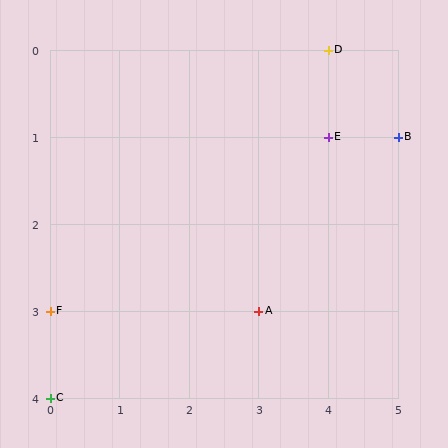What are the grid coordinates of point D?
Point D is at grid coordinates (4, 0).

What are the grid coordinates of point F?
Point F is at grid coordinates (0, 3).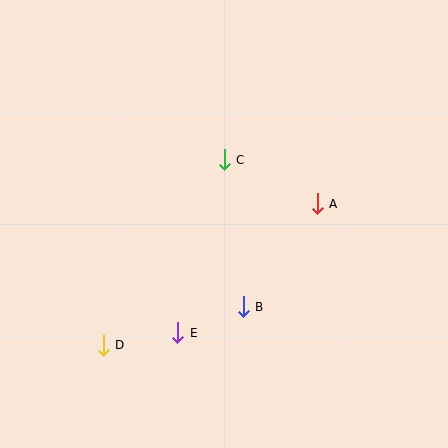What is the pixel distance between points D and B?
The distance between D and B is 145 pixels.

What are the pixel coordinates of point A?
Point A is at (317, 204).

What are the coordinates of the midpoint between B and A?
The midpoint between B and A is at (280, 255).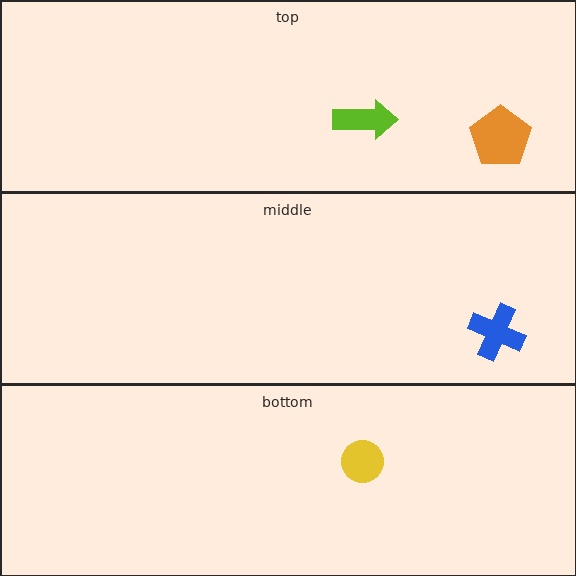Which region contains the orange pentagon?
The top region.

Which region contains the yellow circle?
The bottom region.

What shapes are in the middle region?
The blue cross.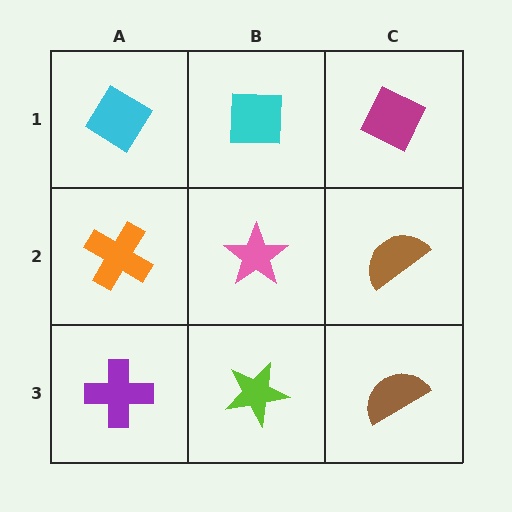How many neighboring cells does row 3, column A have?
2.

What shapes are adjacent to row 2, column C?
A magenta diamond (row 1, column C), a brown semicircle (row 3, column C), a pink star (row 2, column B).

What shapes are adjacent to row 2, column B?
A cyan square (row 1, column B), a lime star (row 3, column B), an orange cross (row 2, column A), a brown semicircle (row 2, column C).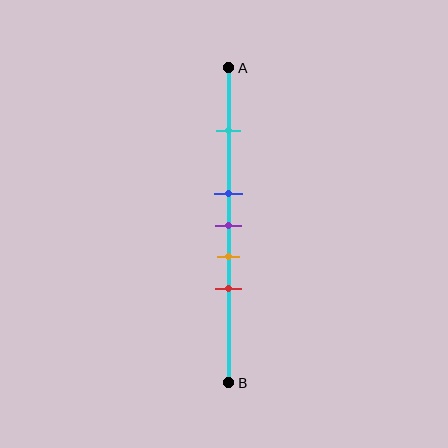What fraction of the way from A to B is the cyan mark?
The cyan mark is approximately 20% (0.2) of the way from A to B.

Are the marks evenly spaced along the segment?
No, the marks are not evenly spaced.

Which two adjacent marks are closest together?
The blue and purple marks are the closest adjacent pair.